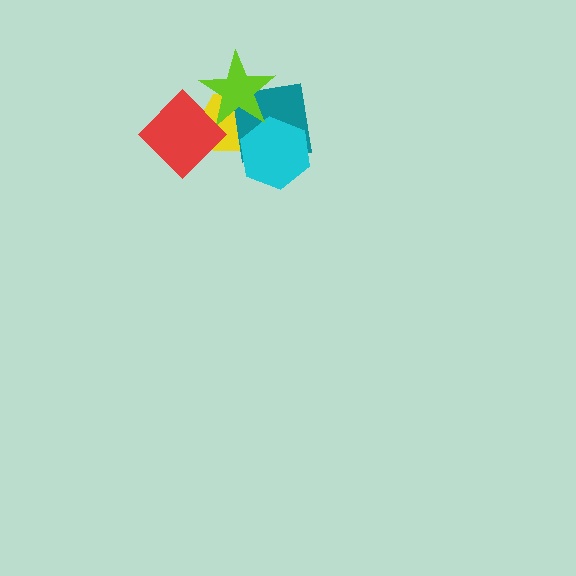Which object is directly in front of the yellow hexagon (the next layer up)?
The teal square is directly in front of the yellow hexagon.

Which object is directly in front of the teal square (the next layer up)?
The cyan hexagon is directly in front of the teal square.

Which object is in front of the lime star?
The red diamond is in front of the lime star.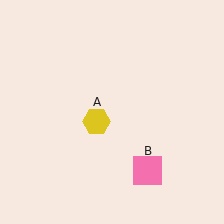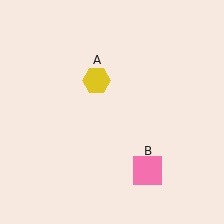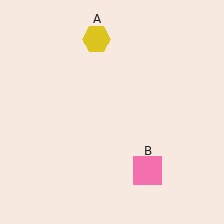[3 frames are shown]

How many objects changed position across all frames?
1 object changed position: yellow hexagon (object A).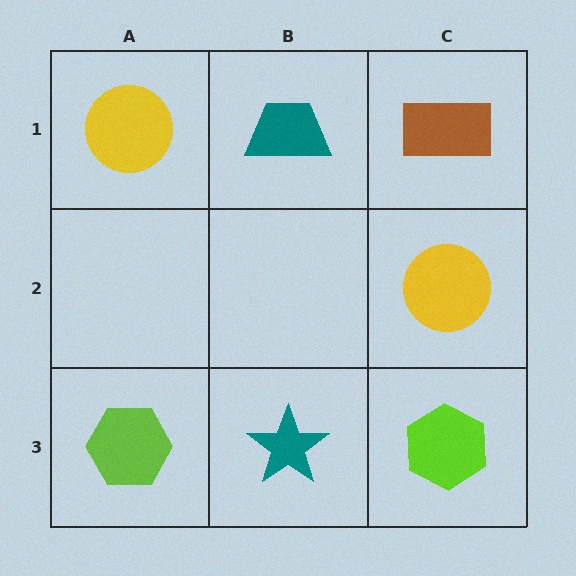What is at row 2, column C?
A yellow circle.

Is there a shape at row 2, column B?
No, that cell is empty.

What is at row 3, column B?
A teal star.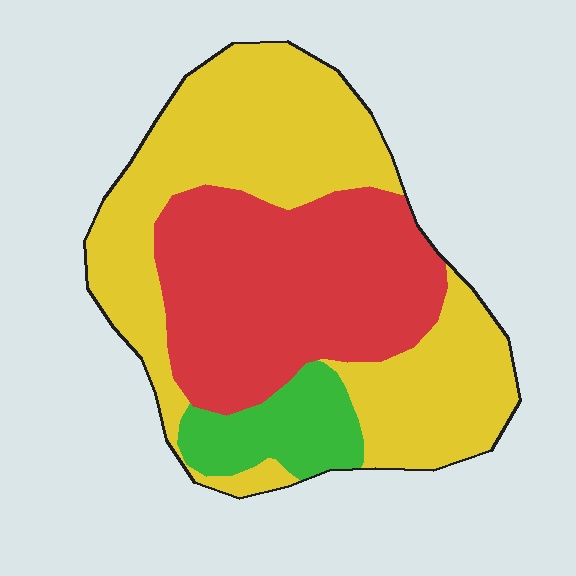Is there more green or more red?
Red.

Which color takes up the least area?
Green, at roughly 10%.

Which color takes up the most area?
Yellow, at roughly 50%.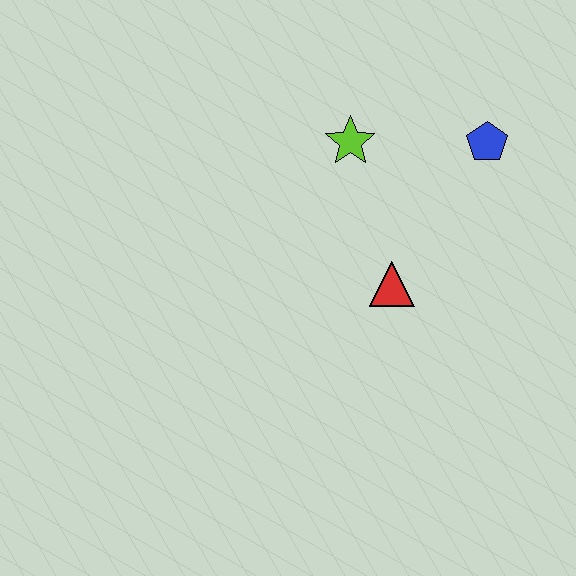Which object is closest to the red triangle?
The lime star is closest to the red triangle.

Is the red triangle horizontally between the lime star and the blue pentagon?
Yes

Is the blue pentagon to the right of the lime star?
Yes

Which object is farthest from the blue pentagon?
The red triangle is farthest from the blue pentagon.